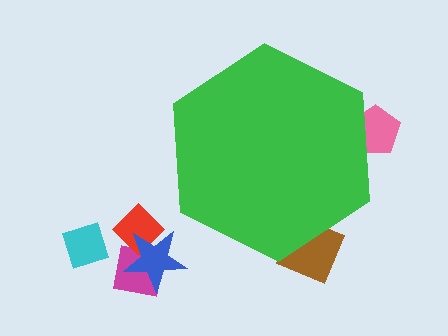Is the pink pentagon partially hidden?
Yes, the pink pentagon is partially hidden behind the green hexagon.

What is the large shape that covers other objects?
A green hexagon.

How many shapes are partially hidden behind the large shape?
2 shapes are partially hidden.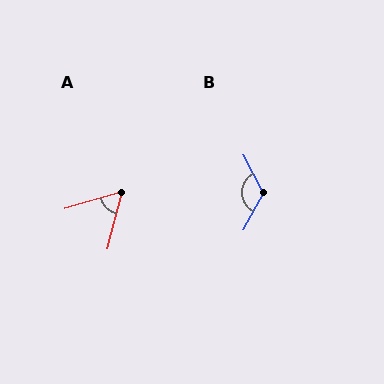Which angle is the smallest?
A, at approximately 60 degrees.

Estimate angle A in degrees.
Approximately 60 degrees.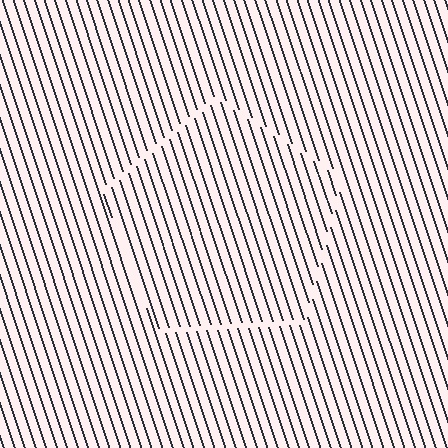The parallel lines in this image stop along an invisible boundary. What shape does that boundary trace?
An illusory pentagon. The interior of the shape contains the same grating, shifted by half a period — the contour is defined by the phase discontinuity where line-ends from the inner and outer gratings abut.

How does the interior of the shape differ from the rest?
The interior of the shape contains the same grating, shifted by half a period — the contour is defined by the phase discontinuity where line-ends from the inner and outer gratings abut.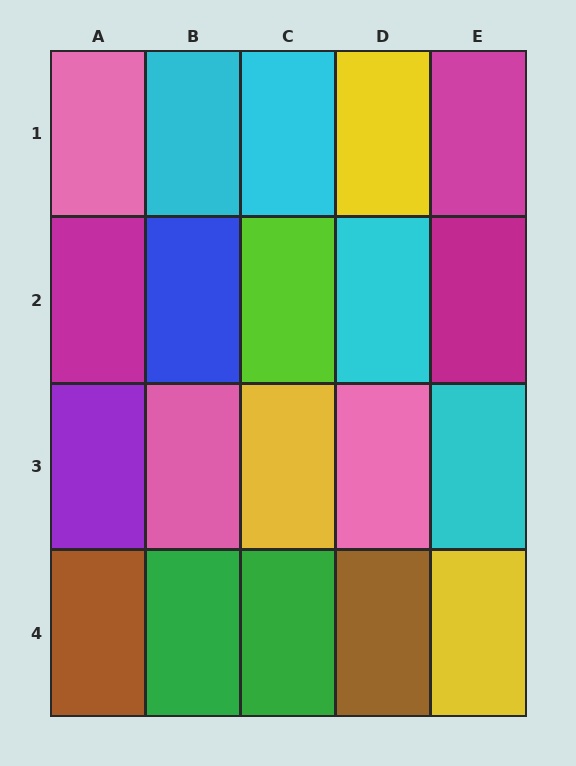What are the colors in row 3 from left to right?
Purple, pink, yellow, pink, cyan.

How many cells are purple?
1 cell is purple.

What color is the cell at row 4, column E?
Yellow.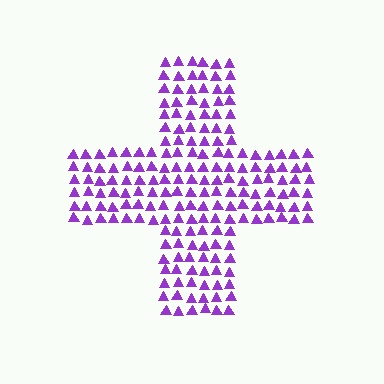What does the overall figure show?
The overall figure shows a cross.